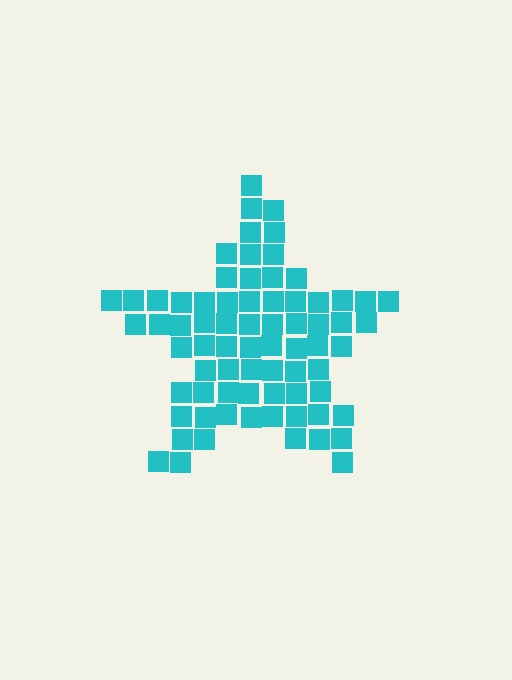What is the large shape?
The large shape is a star.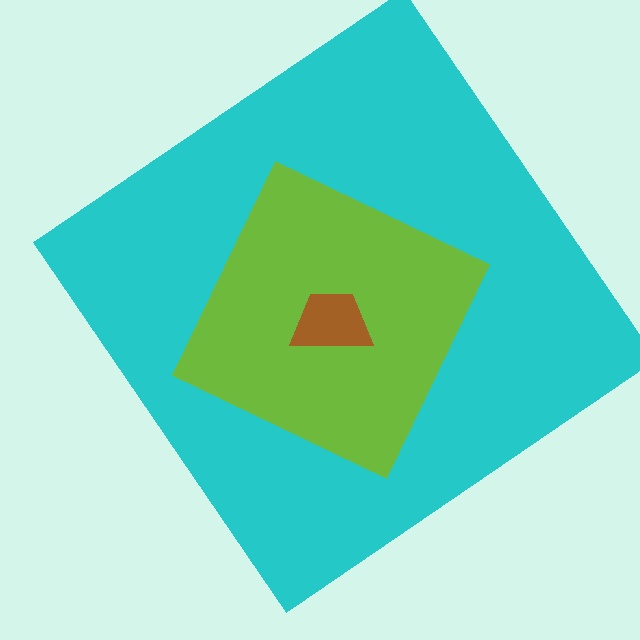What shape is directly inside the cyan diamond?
The lime diamond.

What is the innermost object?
The brown trapezoid.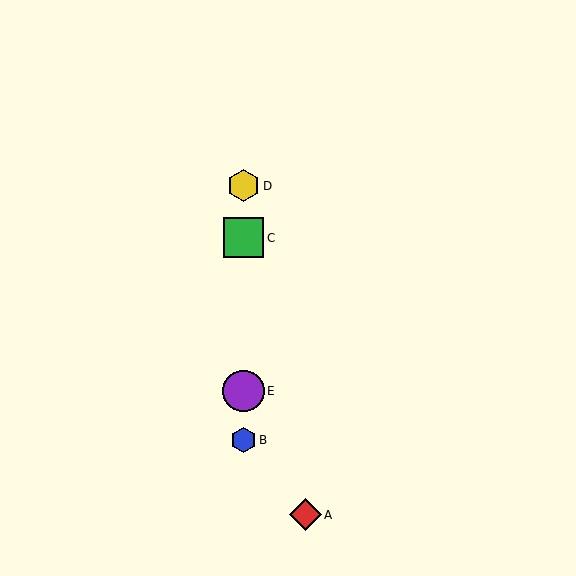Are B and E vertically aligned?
Yes, both are at x≈244.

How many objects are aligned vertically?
4 objects (B, C, D, E) are aligned vertically.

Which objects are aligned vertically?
Objects B, C, D, E are aligned vertically.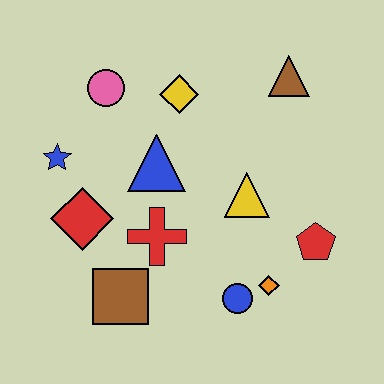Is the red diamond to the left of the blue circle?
Yes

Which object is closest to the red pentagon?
The orange diamond is closest to the red pentagon.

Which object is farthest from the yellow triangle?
The blue star is farthest from the yellow triangle.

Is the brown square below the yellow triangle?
Yes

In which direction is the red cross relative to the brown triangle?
The red cross is below the brown triangle.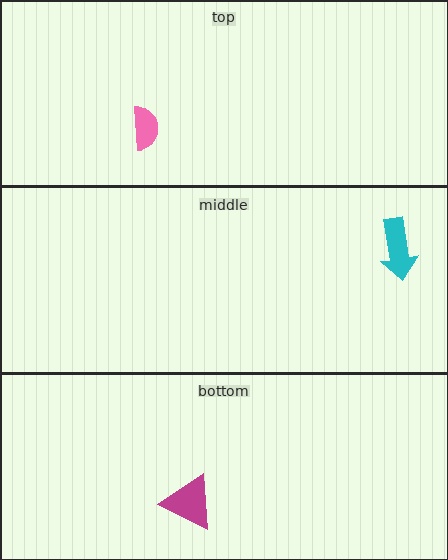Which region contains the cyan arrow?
The middle region.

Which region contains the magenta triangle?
The bottom region.